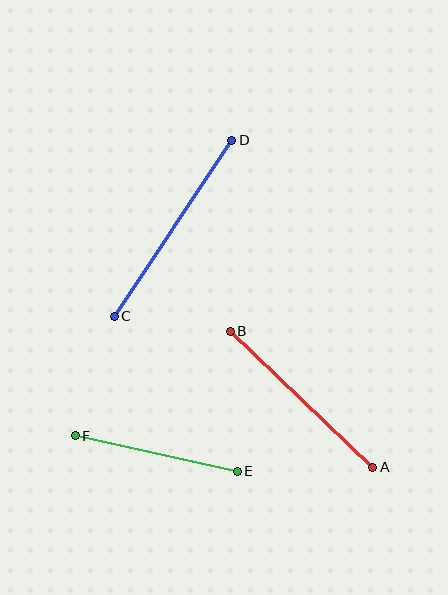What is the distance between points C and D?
The distance is approximately 212 pixels.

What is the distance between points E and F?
The distance is approximately 166 pixels.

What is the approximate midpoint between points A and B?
The midpoint is at approximately (302, 399) pixels.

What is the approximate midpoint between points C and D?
The midpoint is at approximately (173, 228) pixels.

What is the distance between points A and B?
The distance is approximately 197 pixels.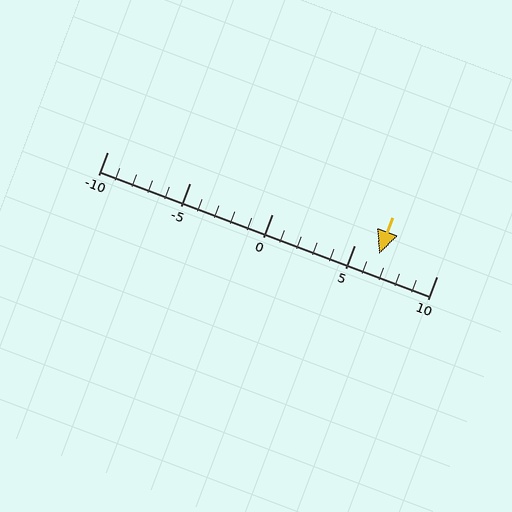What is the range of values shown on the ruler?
The ruler shows values from -10 to 10.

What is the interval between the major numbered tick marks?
The major tick marks are spaced 5 units apart.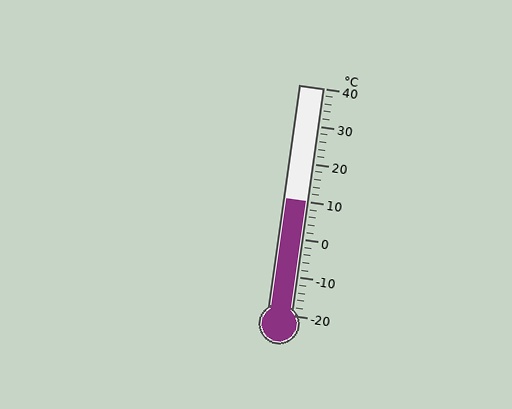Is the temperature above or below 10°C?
The temperature is at 10°C.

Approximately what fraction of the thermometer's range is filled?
The thermometer is filled to approximately 50% of its range.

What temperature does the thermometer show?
The thermometer shows approximately 10°C.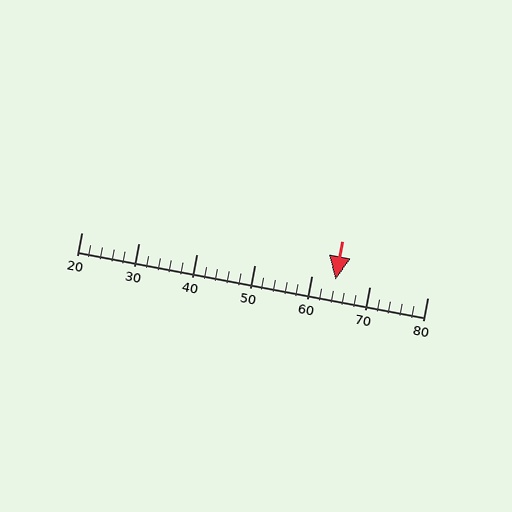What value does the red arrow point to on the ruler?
The red arrow points to approximately 64.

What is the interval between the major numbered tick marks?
The major tick marks are spaced 10 units apart.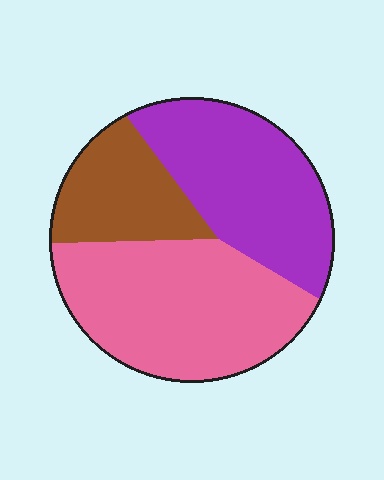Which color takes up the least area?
Brown, at roughly 20%.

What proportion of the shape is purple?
Purple takes up about three eighths (3/8) of the shape.